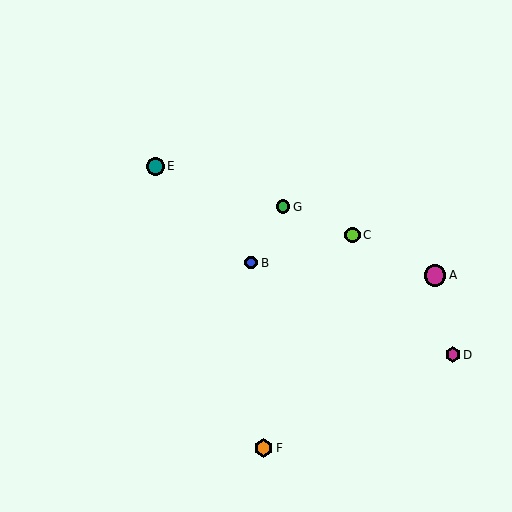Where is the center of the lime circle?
The center of the lime circle is at (353, 235).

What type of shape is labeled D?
Shape D is a magenta hexagon.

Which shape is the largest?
The magenta circle (labeled A) is the largest.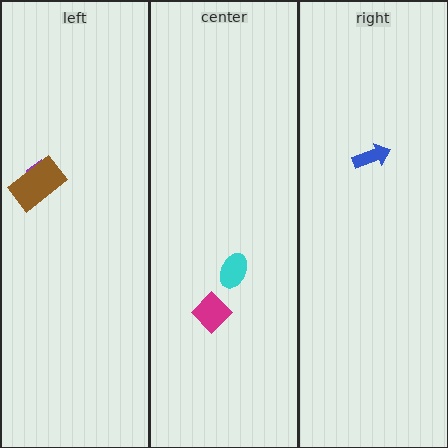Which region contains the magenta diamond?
The center region.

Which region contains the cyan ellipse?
The center region.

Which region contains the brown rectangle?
The left region.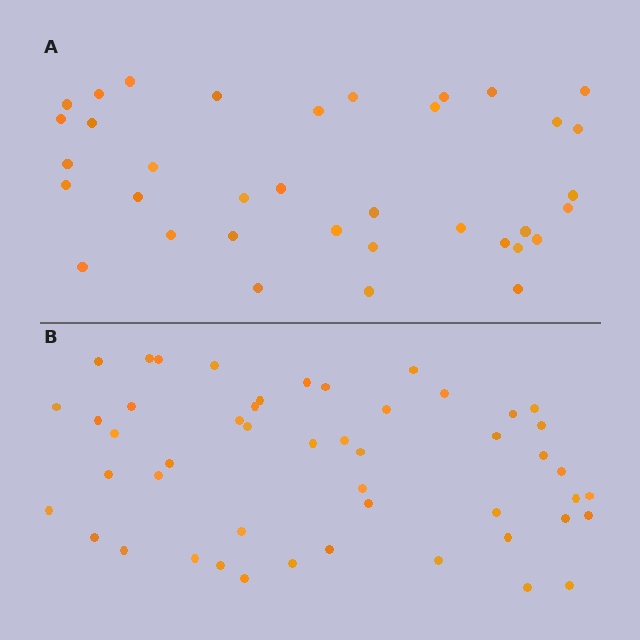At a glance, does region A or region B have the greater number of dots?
Region B (the bottom region) has more dots.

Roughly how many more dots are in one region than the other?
Region B has approximately 15 more dots than region A.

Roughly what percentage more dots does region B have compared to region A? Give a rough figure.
About 35% more.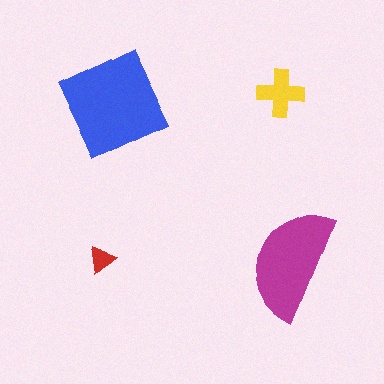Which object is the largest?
The blue square.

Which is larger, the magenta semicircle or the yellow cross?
The magenta semicircle.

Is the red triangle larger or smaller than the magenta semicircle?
Smaller.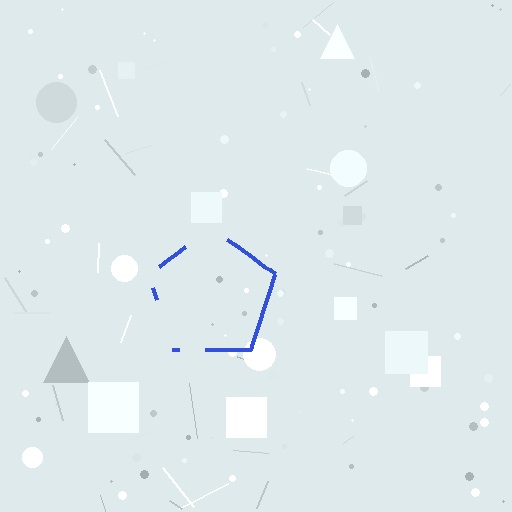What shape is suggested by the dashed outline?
The dashed outline suggests a pentagon.